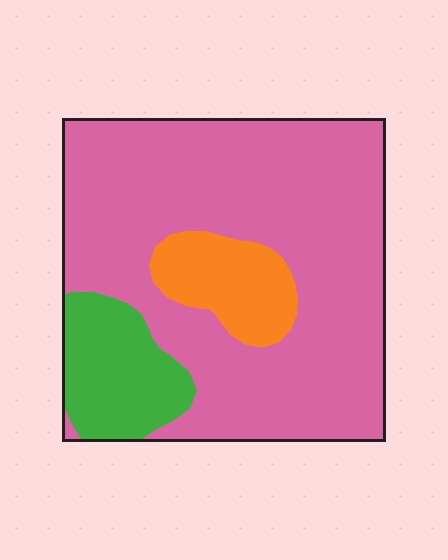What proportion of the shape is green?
Green covers around 15% of the shape.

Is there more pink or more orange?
Pink.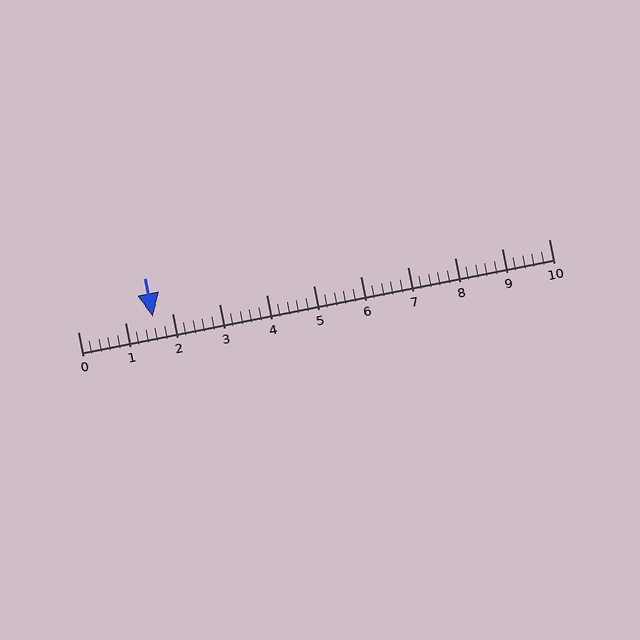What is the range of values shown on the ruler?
The ruler shows values from 0 to 10.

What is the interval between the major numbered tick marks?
The major tick marks are spaced 1 units apart.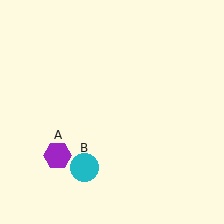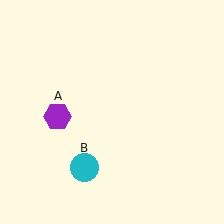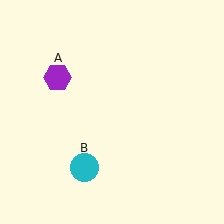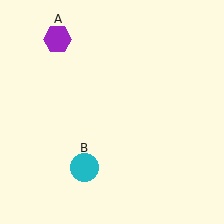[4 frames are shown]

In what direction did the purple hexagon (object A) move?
The purple hexagon (object A) moved up.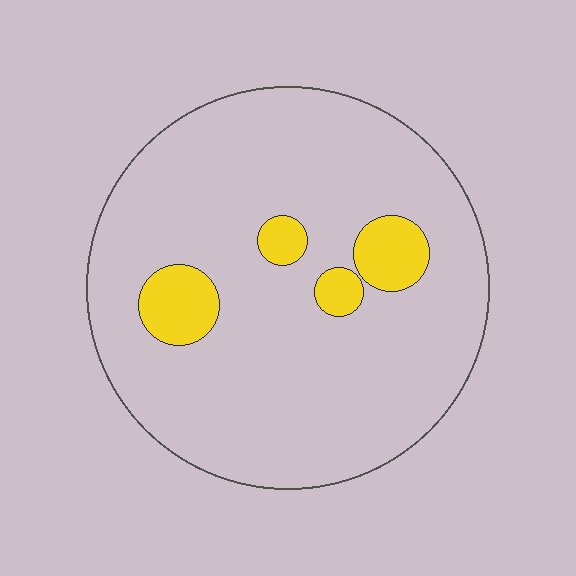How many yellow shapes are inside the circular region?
4.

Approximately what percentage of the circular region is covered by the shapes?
Approximately 10%.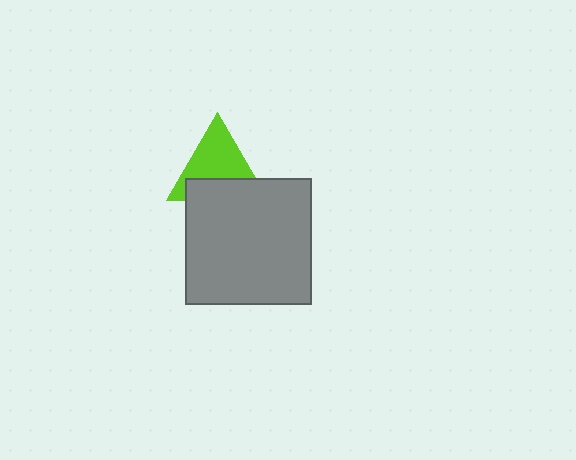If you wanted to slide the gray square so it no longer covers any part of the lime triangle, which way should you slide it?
Slide it down — that is the most direct way to separate the two shapes.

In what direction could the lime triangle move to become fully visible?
The lime triangle could move up. That would shift it out from behind the gray square entirely.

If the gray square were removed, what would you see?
You would see the complete lime triangle.